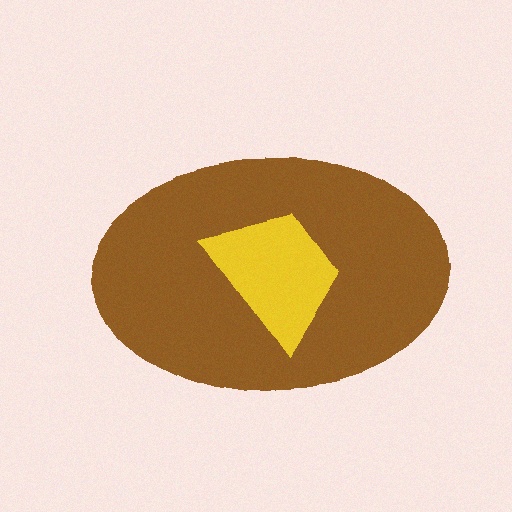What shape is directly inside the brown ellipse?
The yellow trapezoid.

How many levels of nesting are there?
2.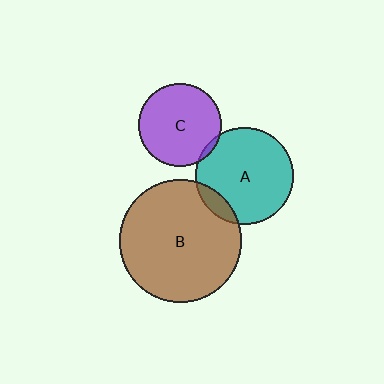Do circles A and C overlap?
Yes.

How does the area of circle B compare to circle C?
Approximately 2.2 times.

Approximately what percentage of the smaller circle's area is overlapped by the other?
Approximately 5%.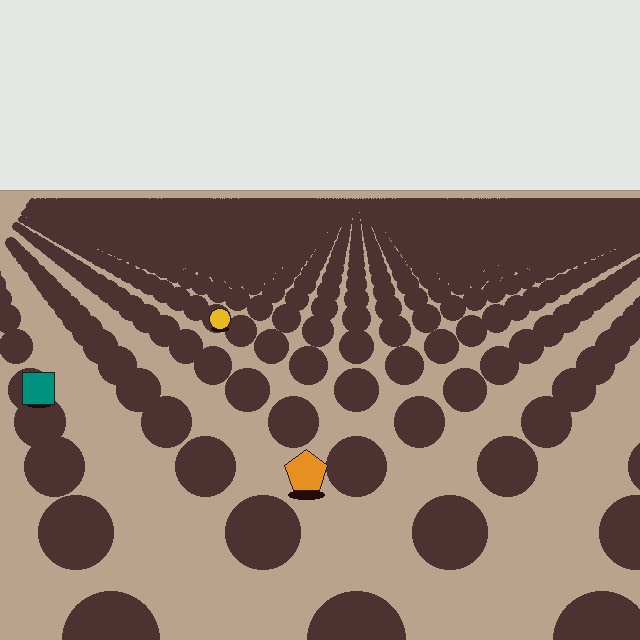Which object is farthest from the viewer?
The yellow circle is farthest from the viewer. It appears smaller and the ground texture around it is denser.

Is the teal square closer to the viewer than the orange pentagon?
No. The orange pentagon is closer — you can tell from the texture gradient: the ground texture is coarser near it.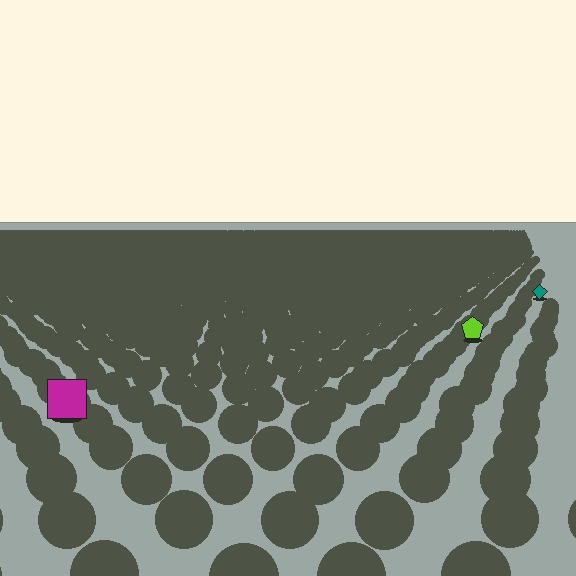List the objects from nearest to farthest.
From nearest to farthest: the magenta square, the lime pentagon, the teal diamond.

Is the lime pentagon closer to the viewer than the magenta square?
No. The magenta square is closer — you can tell from the texture gradient: the ground texture is coarser near it.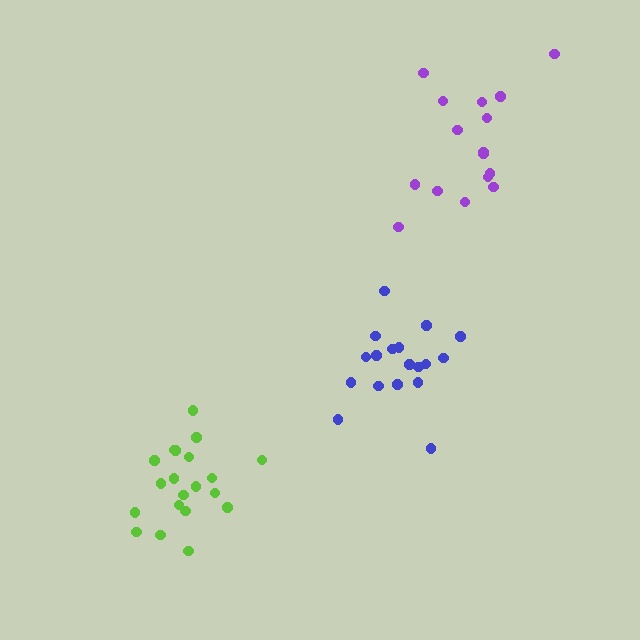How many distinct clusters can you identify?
There are 3 distinct clusters.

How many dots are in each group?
Group 1: 18 dots, Group 2: 20 dots, Group 3: 16 dots (54 total).